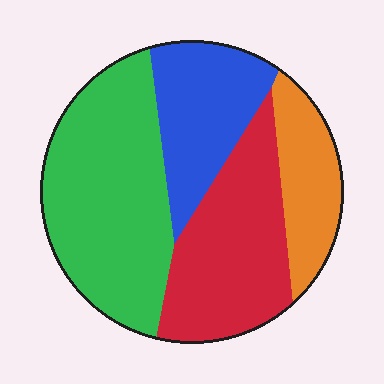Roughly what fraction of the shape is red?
Red covers roughly 30% of the shape.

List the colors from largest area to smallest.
From largest to smallest: green, red, blue, orange.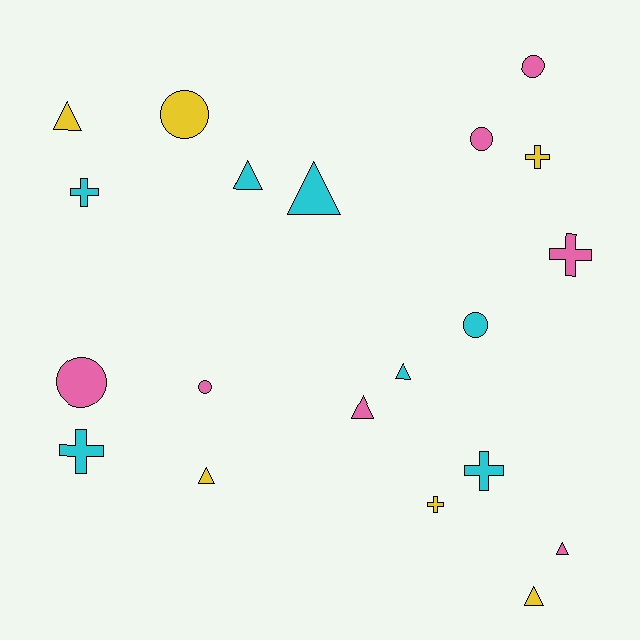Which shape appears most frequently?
Triangle, with 8 objects.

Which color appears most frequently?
Pink, with 7 objects.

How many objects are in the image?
There are 20 objects.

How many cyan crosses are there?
There are 3 cyan crosses.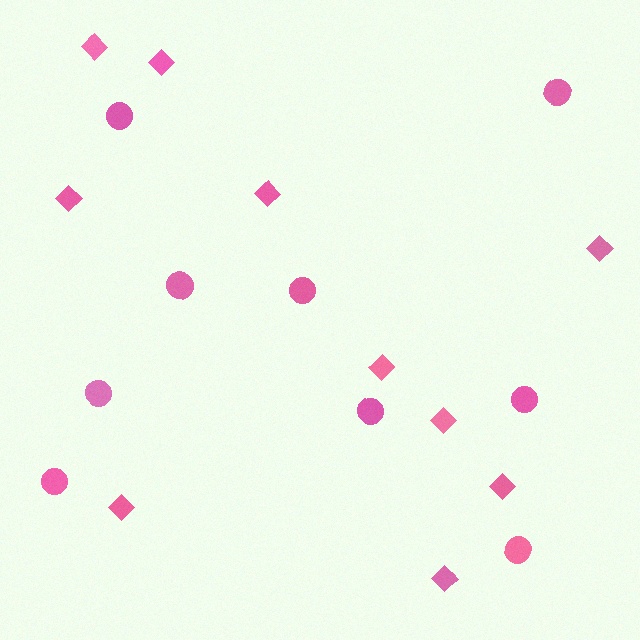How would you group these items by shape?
There are 2 groups: one group of diamonds (10) and one group of circles (9).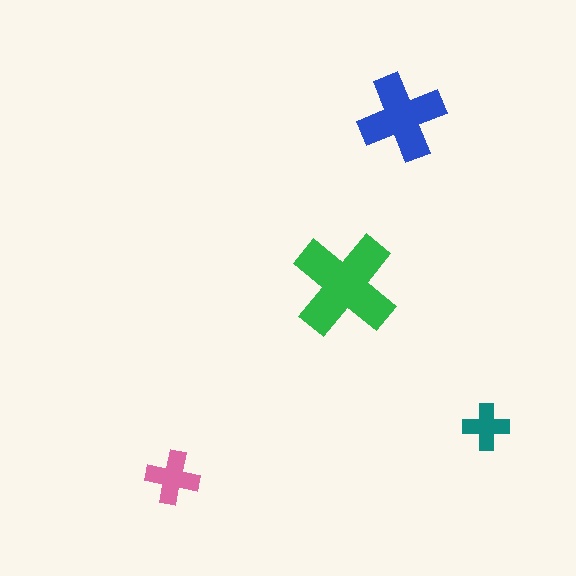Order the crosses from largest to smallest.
the green one, the blue one, the pink one, the teal one.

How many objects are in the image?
There are 4 objects in the image.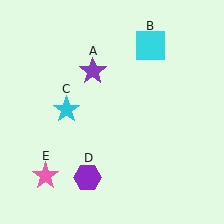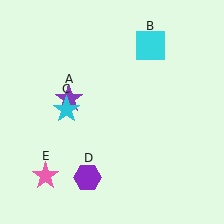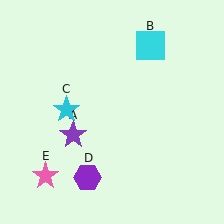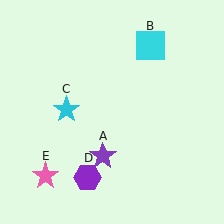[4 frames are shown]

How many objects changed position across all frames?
1 object changed position: purple star (object A).